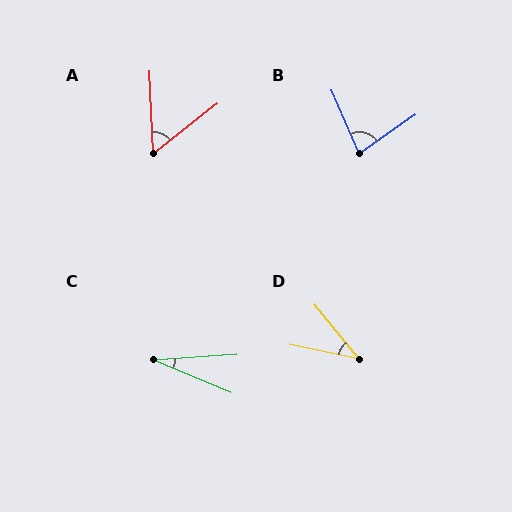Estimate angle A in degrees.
Approximately 54 degrees.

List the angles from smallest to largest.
C (26°), D (39°), A (54°), B (79°).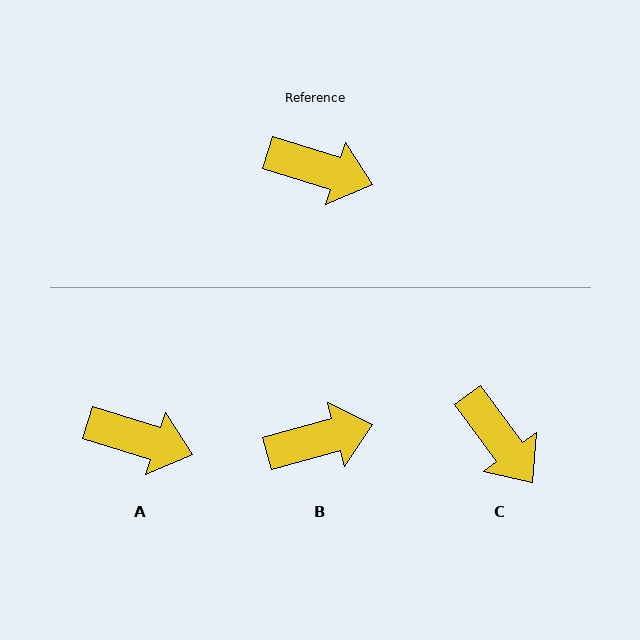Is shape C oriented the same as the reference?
No, it is off by about 36 degrees.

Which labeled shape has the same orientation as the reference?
A.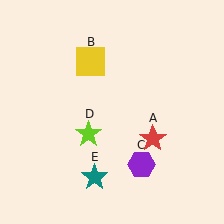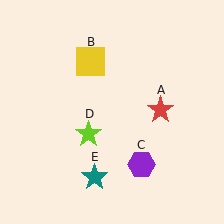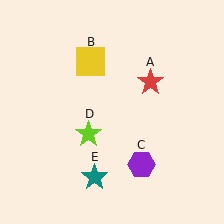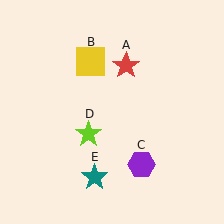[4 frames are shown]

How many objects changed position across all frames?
1 object changed position: red star (object A).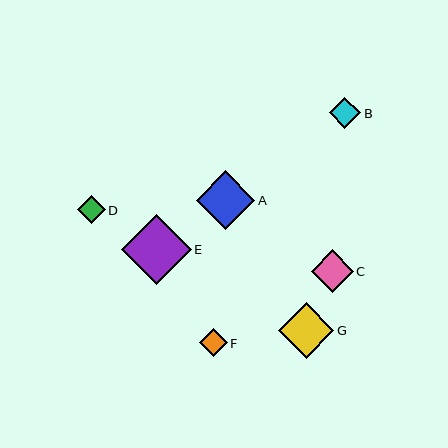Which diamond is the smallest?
Diamond F is the smallest with a size of approximately 28 pixels.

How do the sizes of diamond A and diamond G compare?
Diamond A and diamond G are approximately the same size.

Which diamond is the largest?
Diamond E is the largest with a size of approximately 70 pixels.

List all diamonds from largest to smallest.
From largest to smallest: E, A, G, C, B, D, F.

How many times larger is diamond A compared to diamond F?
Diamond A is approximately 2.1 times the size of diamond F.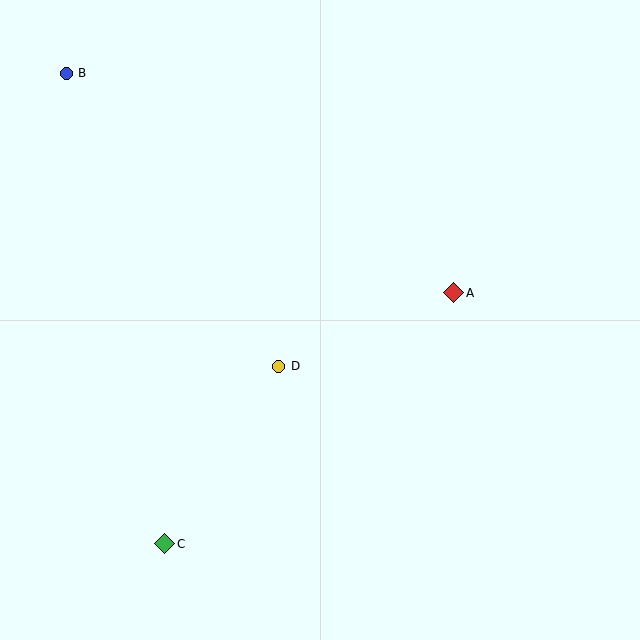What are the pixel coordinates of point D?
Point D is at (279, 366).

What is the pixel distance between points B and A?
The distance between B and A is 445 pixels.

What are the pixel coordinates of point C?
Point C is at (165, 544).